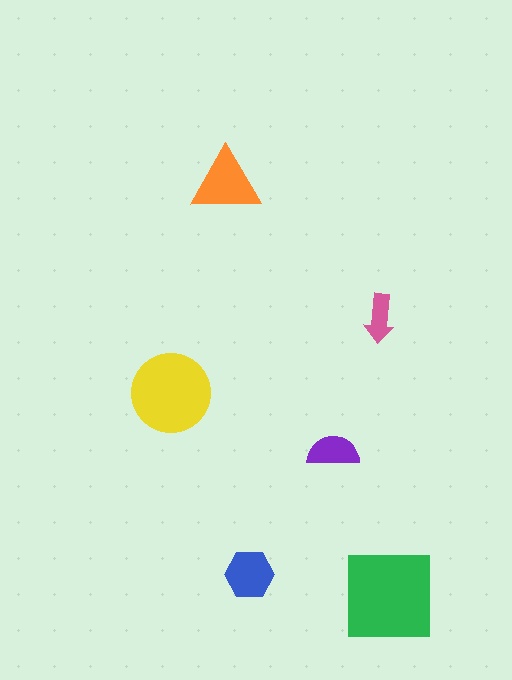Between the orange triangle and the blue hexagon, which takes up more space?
The orange triangle.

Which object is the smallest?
The pink arrow.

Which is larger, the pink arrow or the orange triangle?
The orange triangle.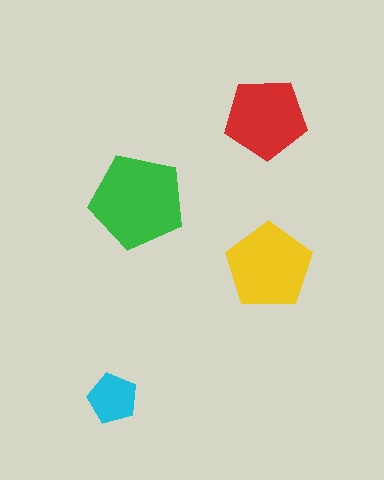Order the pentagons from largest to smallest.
the green one, the yellow one, the red one, the cyan one.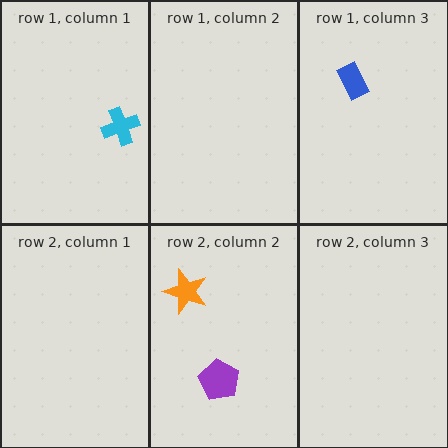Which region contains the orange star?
The row 2, column 2 region.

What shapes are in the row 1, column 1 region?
The cyan cross.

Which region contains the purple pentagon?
The row 2, column 2 region.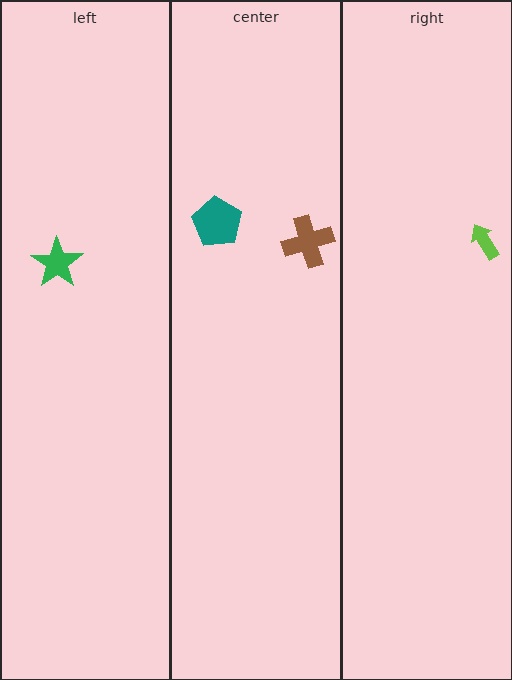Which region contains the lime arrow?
The right region.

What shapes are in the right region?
The lime arrow.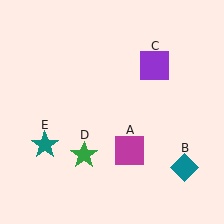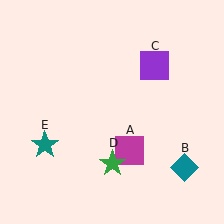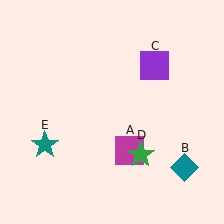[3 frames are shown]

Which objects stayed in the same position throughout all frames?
Magenta square (object A) and teal diamond (object B) and purple square (object C) and teal star (object E) remained stationary.